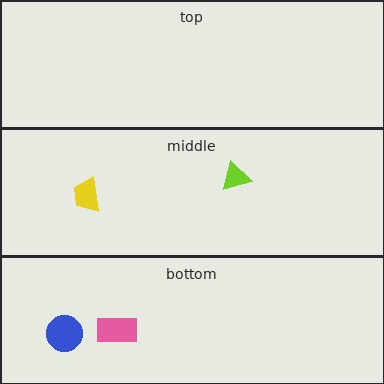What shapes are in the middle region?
The lime triangle, the yellow trapezoid.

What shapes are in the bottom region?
The blue circle, the pink rectangle.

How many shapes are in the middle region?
2.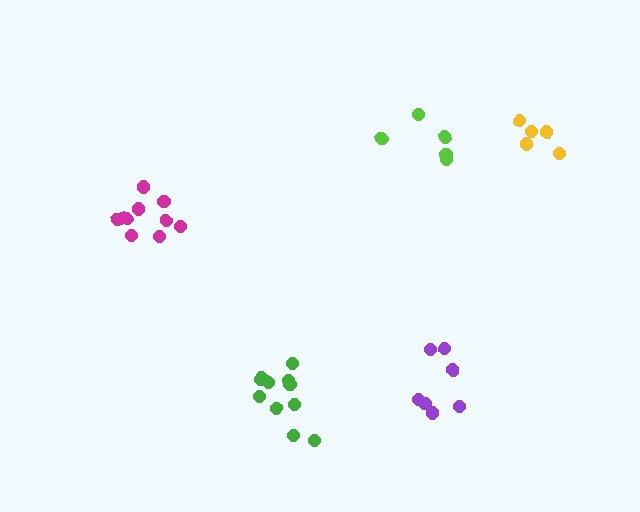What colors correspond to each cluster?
The clusters are colored: yellow, magenta, lime, purple, green.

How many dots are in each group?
Group 1: 5 dots, Group 2: 10 dots, Group 3: 5 dots, Group 4: 7 dots, Group 5: 11 dots (38 total).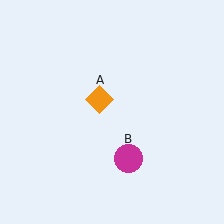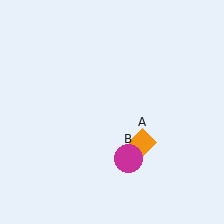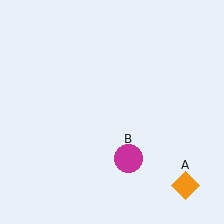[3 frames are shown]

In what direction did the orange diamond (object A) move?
The orange diamond (object A) moved down and to the right.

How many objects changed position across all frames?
1 object changed position: orange diamond (object A).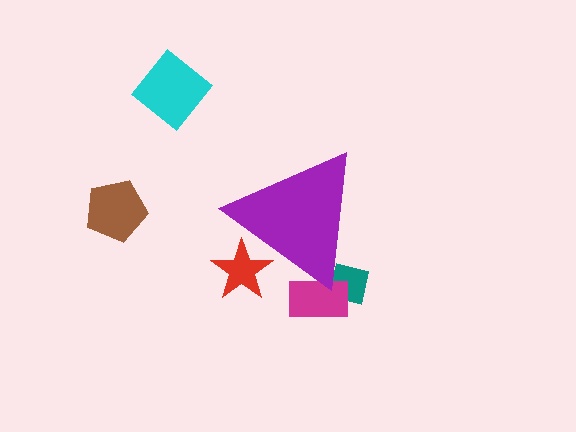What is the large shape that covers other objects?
A purple triangle.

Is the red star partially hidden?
Yes, the red star is partially hidden behind the purple triangle.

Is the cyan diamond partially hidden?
No, the cyan diamond is fully visible.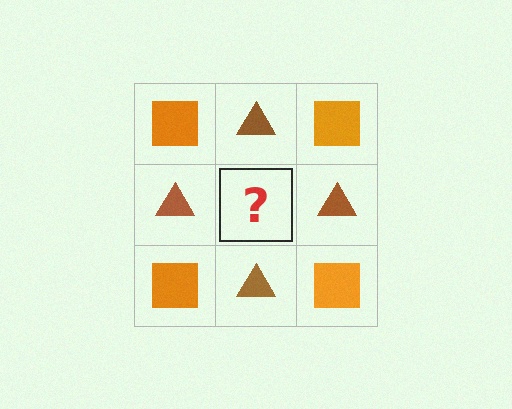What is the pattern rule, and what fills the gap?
The rule is that it alternates orange square and brown triangle in a checkerboard pattern. The gap should be filled with an orange square.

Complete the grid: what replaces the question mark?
The question mark should be replaced with an orange square.